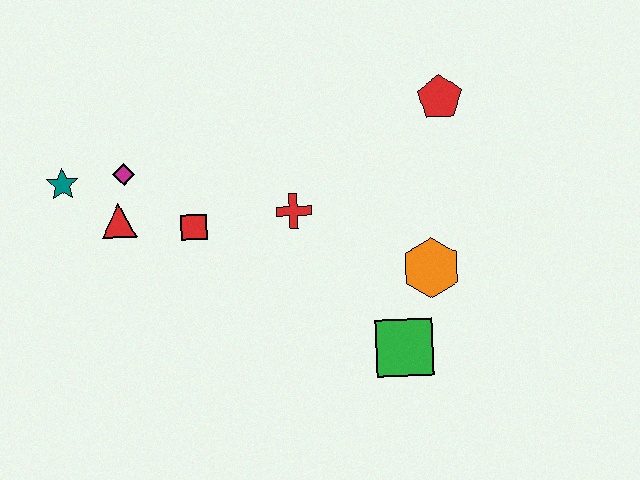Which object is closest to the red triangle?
The magenta diamond is closest to the red triangle.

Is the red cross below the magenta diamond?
Yes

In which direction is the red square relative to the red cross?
The red square is to the left of the red cross.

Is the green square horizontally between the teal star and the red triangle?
No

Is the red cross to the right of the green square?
No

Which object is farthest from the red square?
The red pentagon is farthest from the red square.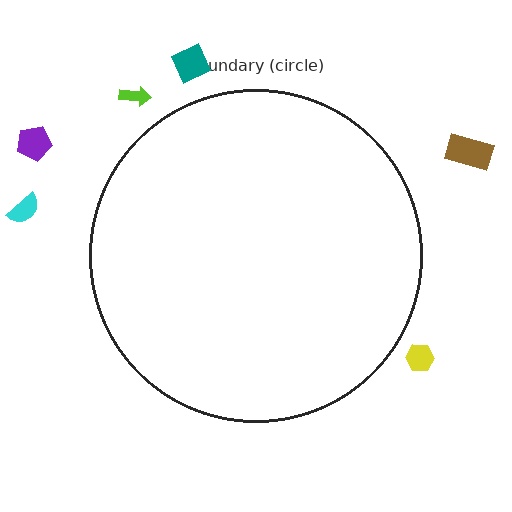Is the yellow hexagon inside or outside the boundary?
Outside.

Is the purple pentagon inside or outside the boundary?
Outside.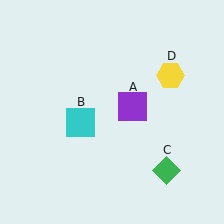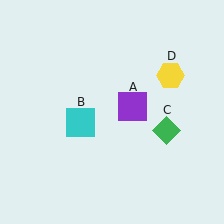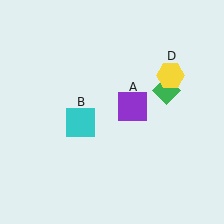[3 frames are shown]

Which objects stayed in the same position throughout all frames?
Purple square (object A) and cyan square (object B) and yellow hexagon (object D) remained stationary.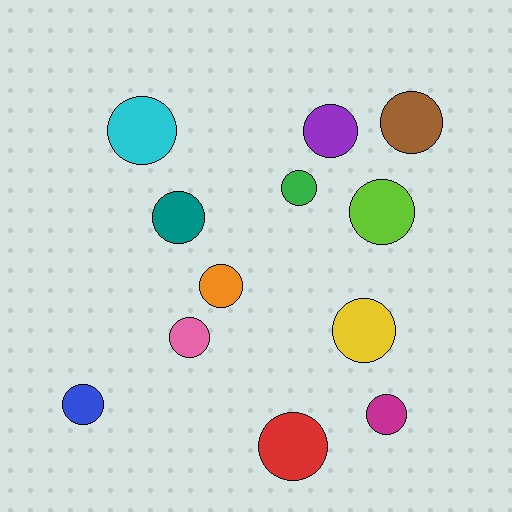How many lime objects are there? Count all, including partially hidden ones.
There is 1 lime object.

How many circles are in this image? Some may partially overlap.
There are 12 circles.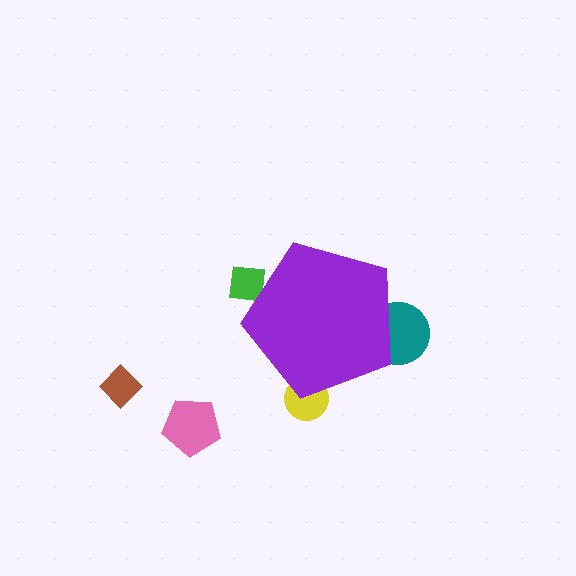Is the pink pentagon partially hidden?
No, the pink pentagon is fully visible.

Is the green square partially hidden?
Yes, the green square is partially hidden behind the purple pentagon.